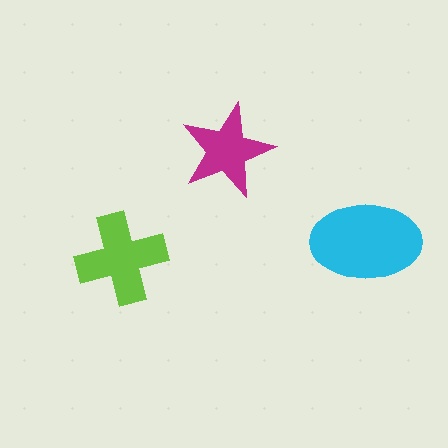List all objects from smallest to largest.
The magenta star, the lime cross, the cyan ellipse.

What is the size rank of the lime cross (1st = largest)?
2nd.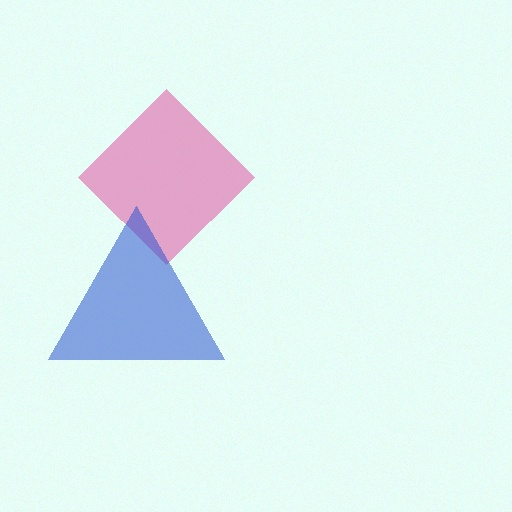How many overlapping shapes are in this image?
There are 2 overlapping shapes in the image.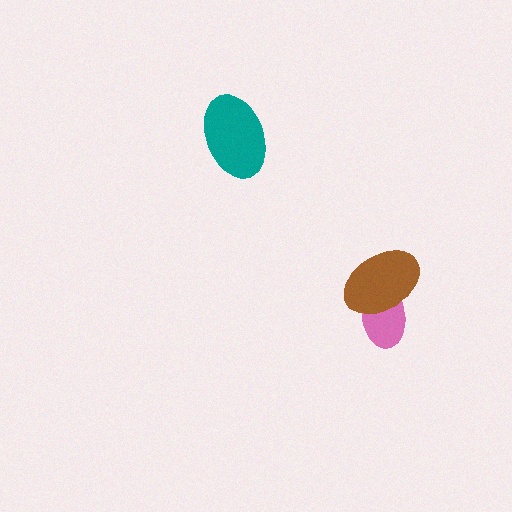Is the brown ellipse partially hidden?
No, no other shape covers it.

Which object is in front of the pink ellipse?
The brown ellipse is in front of the pink ellipse.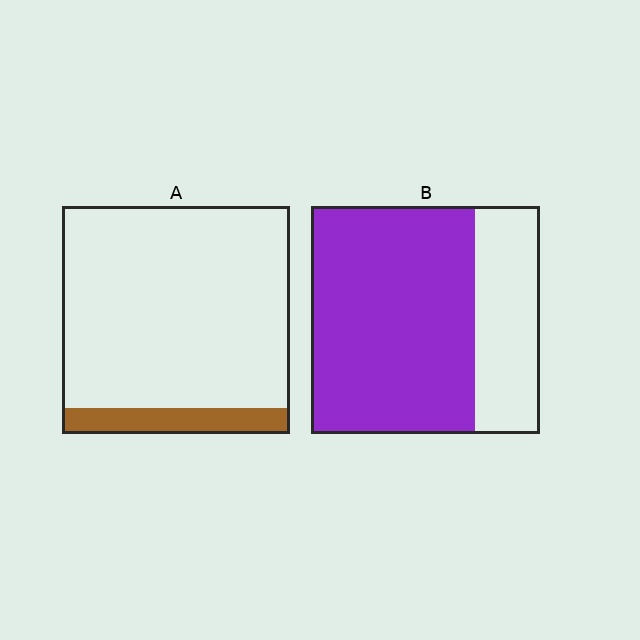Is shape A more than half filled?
No.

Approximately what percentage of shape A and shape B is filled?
A is approximately 10% and B is approximately 70%.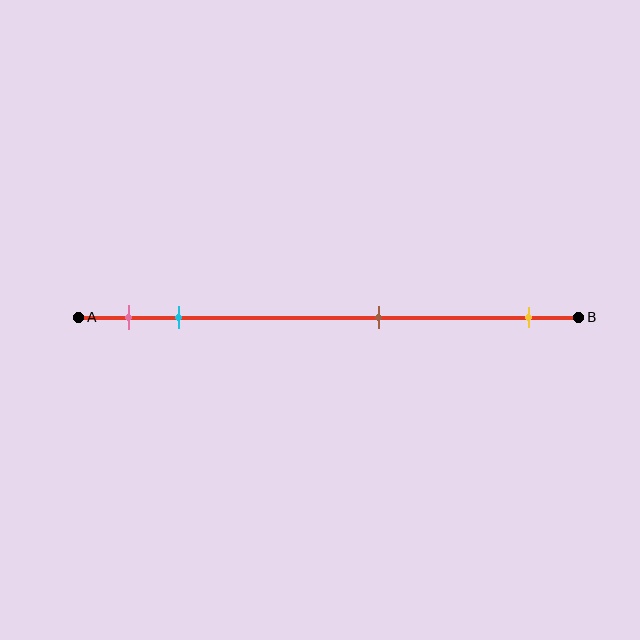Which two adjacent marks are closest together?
The pink and cyan marks are the closest adjacent pair.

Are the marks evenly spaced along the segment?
No, the marks are not evenly spaced.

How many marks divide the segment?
There are 4 marks dividing the segment.